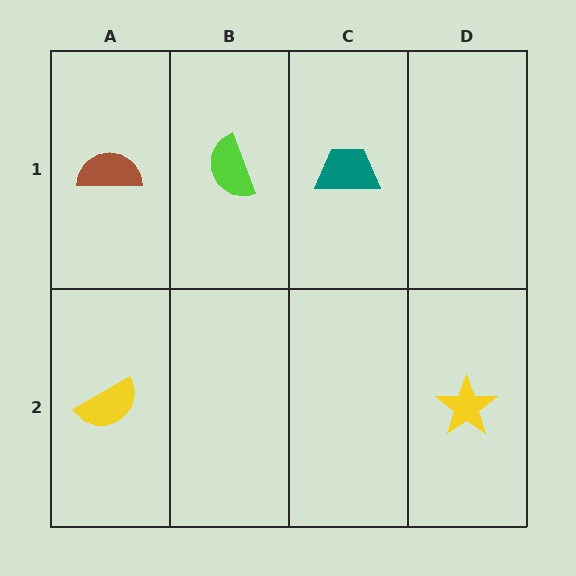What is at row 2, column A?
A yellow semicircle.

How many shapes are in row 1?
3 shapes.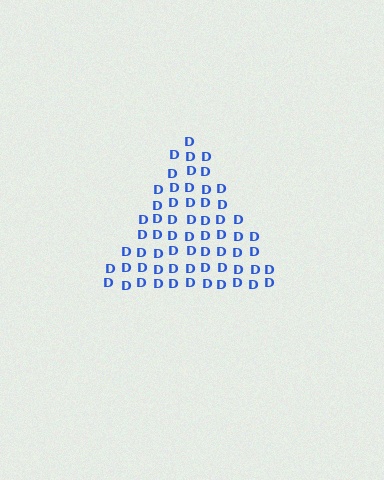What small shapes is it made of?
It is made of small letter D's.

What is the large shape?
The large shape is a triangle.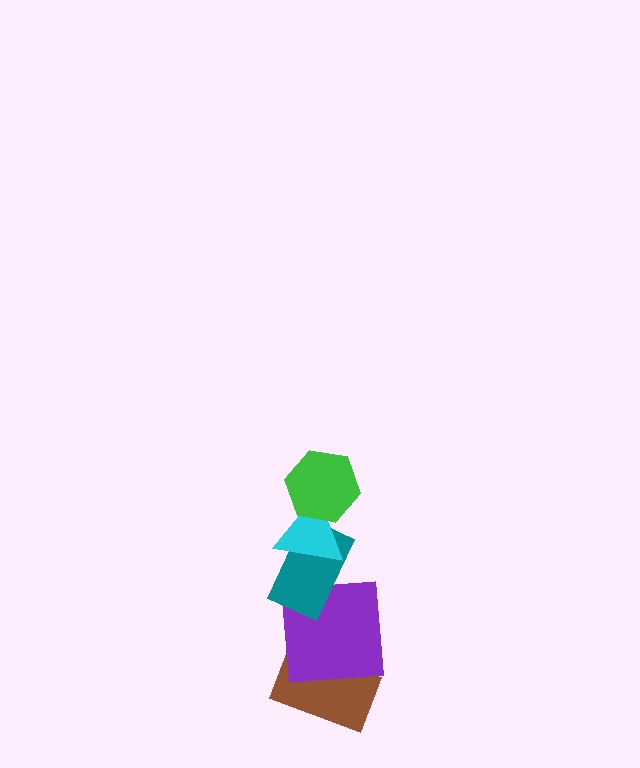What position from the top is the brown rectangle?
The brown rectangle is 5th from the top.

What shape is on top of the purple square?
The teal rectangle is on top of the purple square.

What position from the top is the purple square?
The purple square is 4th from the top.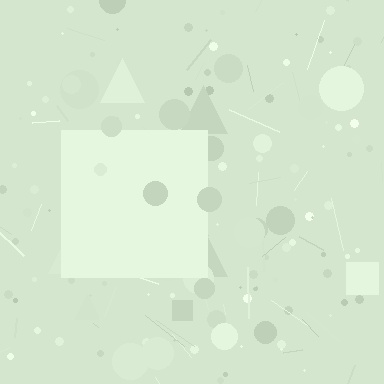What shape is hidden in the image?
A square is hidden in the image.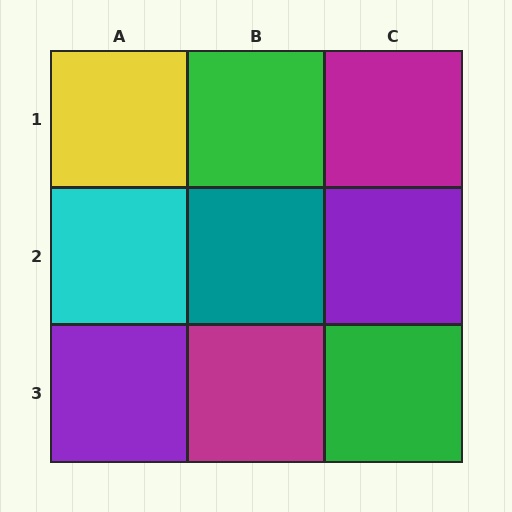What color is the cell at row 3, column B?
Magenta.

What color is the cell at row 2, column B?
Teal.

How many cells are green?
2 cells are green.